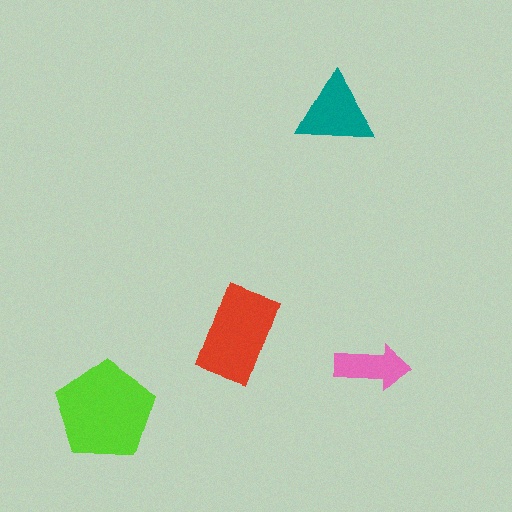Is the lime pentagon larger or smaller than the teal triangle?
Larger.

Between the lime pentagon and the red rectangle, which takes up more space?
The lime pentagon.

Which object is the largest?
The lime pentagon.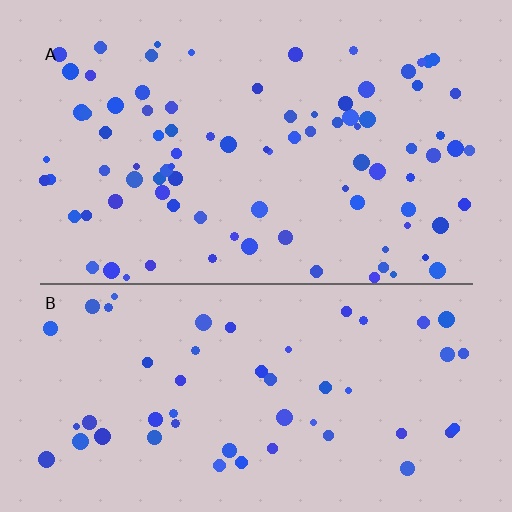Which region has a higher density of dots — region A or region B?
A (the top).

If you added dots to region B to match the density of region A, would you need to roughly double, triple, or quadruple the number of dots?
Approximately double.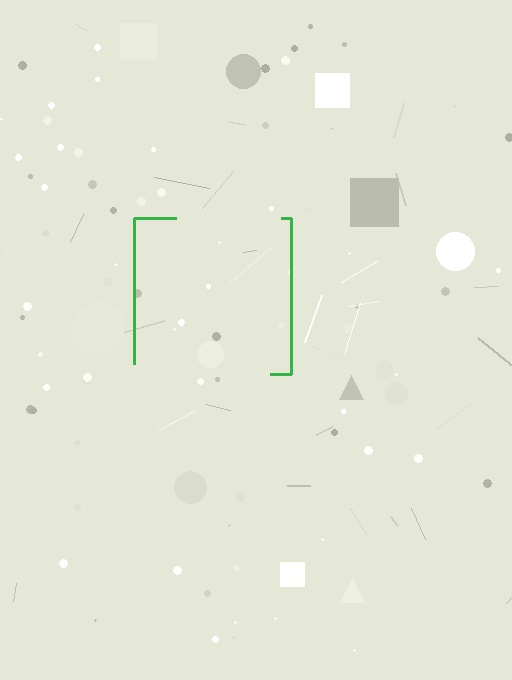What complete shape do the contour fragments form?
The contour fragments form a square.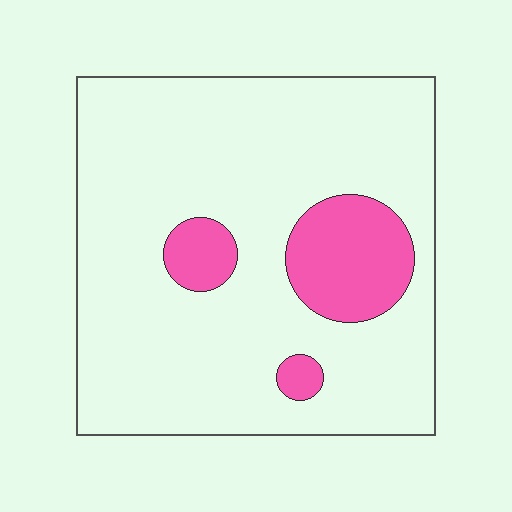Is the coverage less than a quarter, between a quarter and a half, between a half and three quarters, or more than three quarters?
Less than a quarter.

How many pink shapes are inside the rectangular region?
3.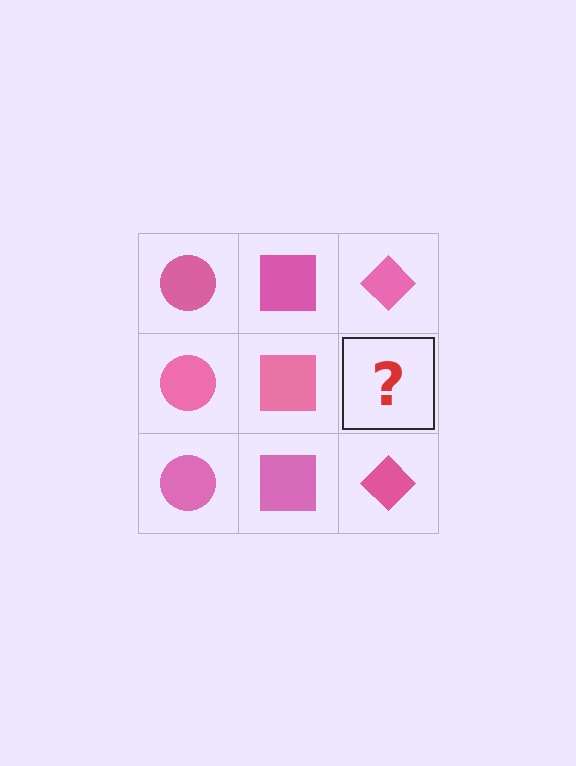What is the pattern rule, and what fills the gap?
The rule is that each column has a consistent shape. The gap should be filled with a pink diamond.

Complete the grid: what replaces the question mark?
The question mark should be replaced with a pink diamond.